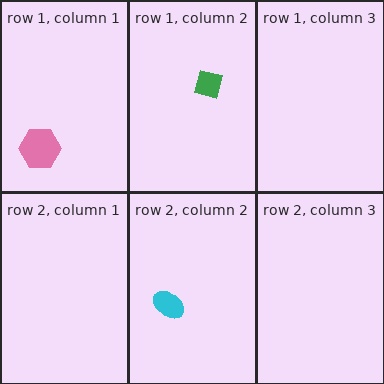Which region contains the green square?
The row 1, column 2 region.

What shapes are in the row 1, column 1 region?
The pink hexagon.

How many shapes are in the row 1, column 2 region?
1.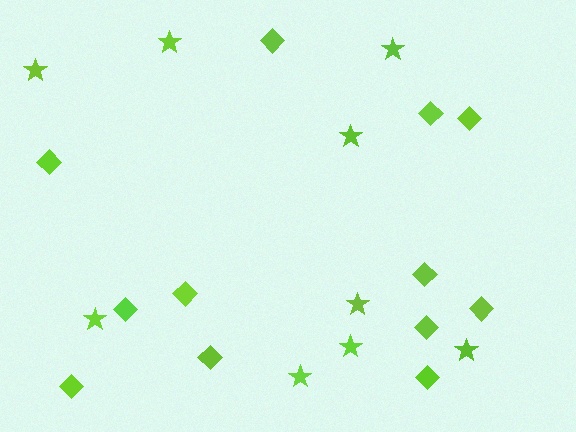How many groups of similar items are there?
There are 2 groups: one group of diamonds (12) and one group of stars (9).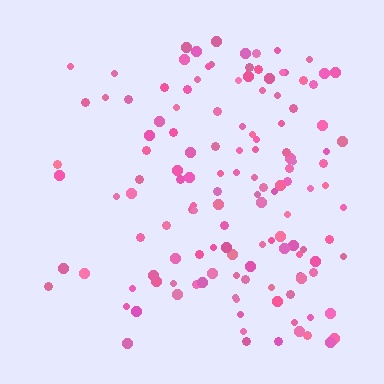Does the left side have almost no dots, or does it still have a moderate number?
Still a moderate number, just noticeably fewer than the right.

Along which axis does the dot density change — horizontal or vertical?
Horizontal.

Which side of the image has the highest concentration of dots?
The right.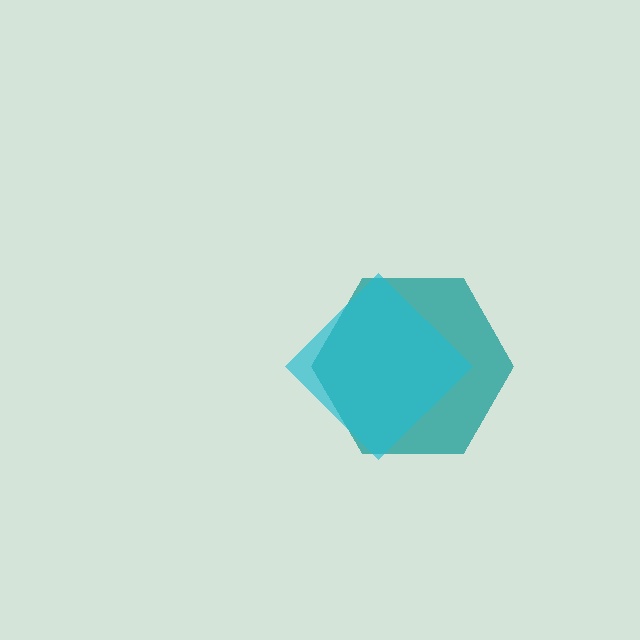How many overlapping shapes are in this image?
There are 2 overlapping shapes in the image.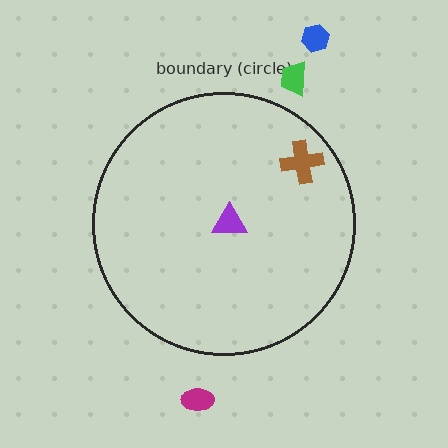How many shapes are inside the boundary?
2 inside, 3 outside.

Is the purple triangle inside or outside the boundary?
Inside.